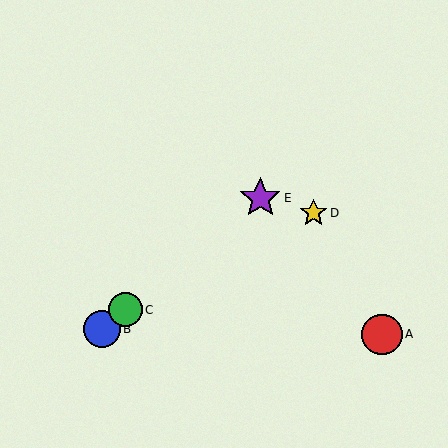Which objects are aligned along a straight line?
Objects B, C, E are aligned along a straight line.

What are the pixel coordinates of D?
Object D is at (314, 213).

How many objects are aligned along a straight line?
3 objects (B, C, E) are aligned along a straight line.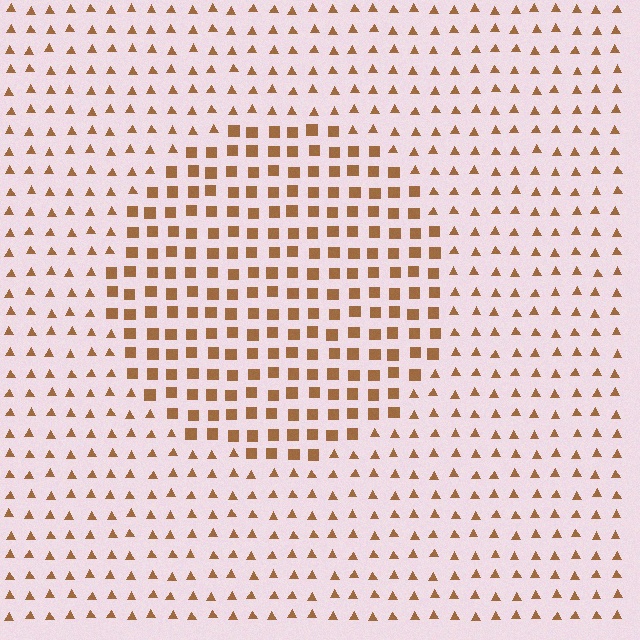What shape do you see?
I see a circle.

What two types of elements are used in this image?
The image uses squares inside the circle region and triangles outside it.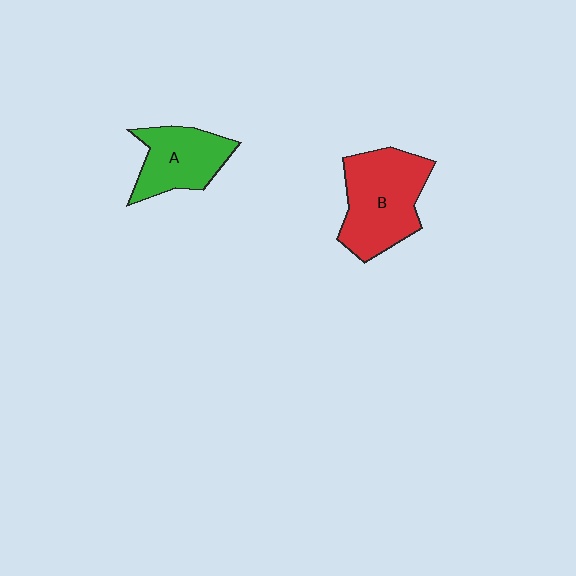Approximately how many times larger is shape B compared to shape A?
Approximately 1.4 times.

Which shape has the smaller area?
Shape A (green).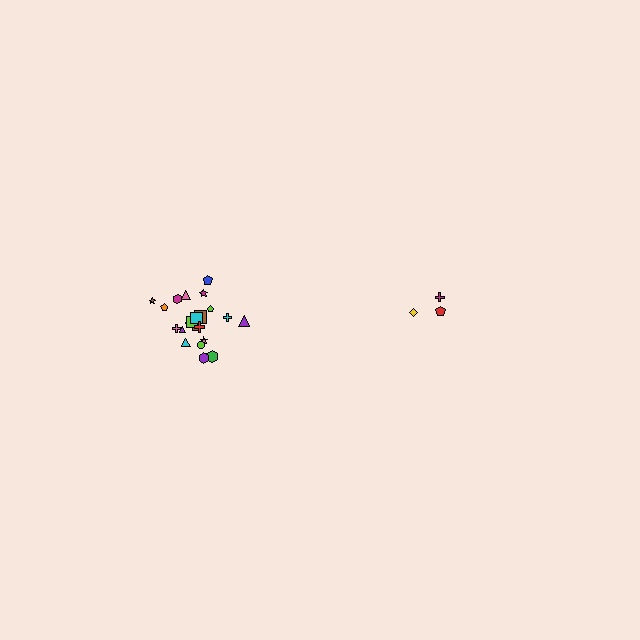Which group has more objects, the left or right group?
The left group.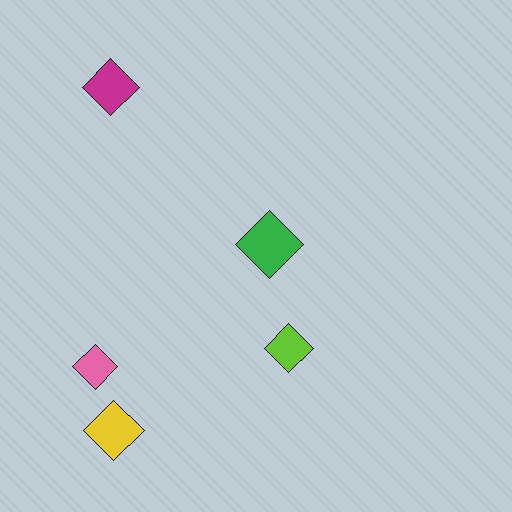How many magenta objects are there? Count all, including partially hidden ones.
There is 1 magenta object.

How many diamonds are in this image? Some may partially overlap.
There are 5 diamonds.